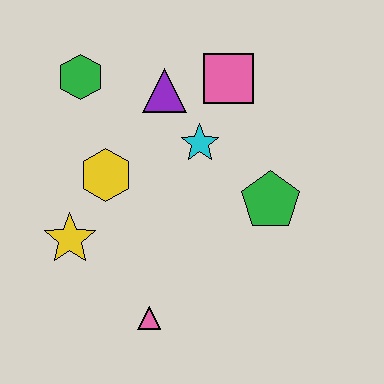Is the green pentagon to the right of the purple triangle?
Yes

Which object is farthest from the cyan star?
The pink triangle is farthest from the cyan star.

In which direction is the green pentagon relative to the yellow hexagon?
The green pentagon is to the right of the yellow hexagon.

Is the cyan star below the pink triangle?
No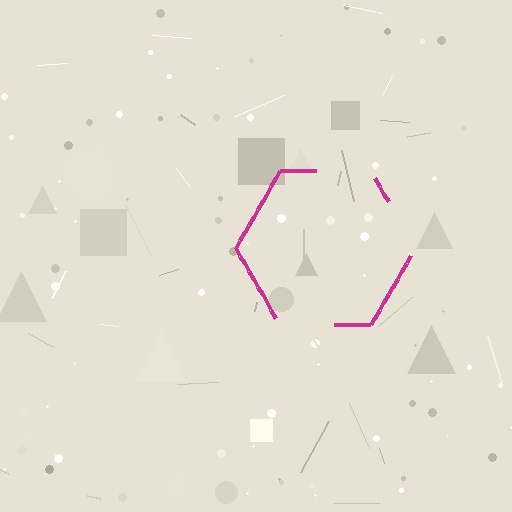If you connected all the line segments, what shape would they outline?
They would outline a hexagon.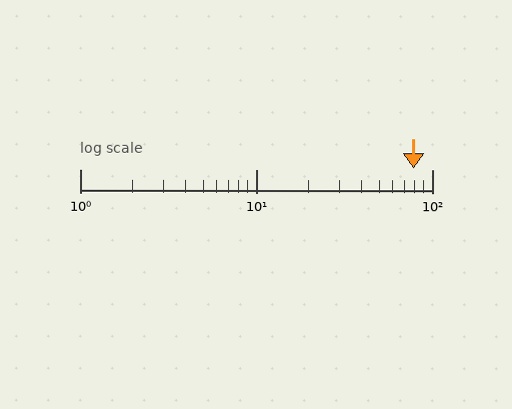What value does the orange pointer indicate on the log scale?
The pointer indicates approximately 78.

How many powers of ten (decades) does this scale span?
The scale spans 2 decades, from 1 to 100.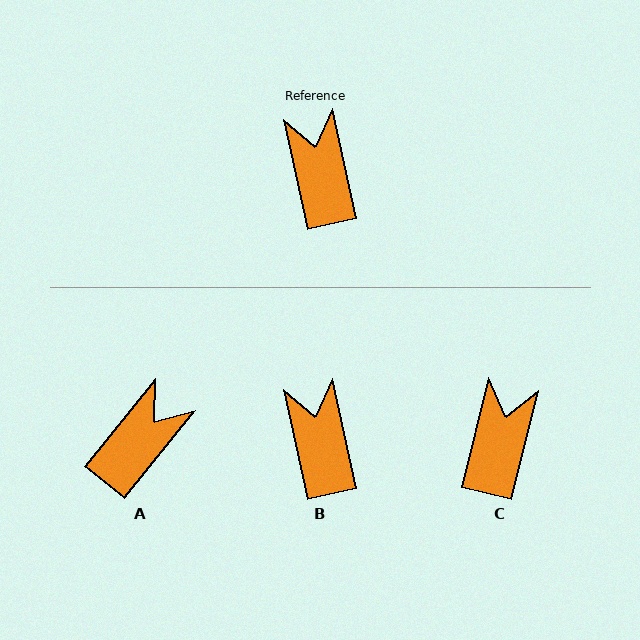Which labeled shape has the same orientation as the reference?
B.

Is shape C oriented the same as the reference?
No, it is off by about 26 degrees.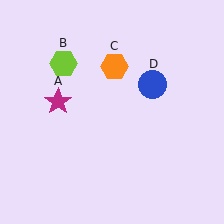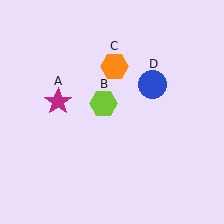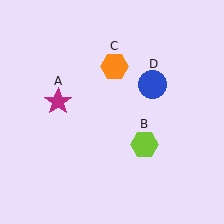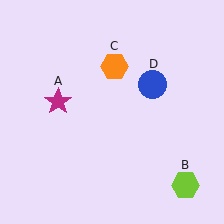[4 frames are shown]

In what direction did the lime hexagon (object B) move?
The lime hexagon (object B) moved down and to the right.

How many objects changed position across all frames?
1 object changed position: lime hexagon (object B).